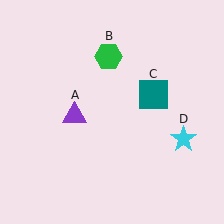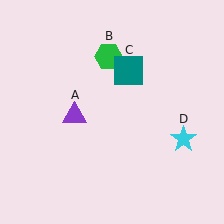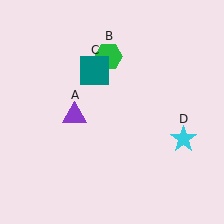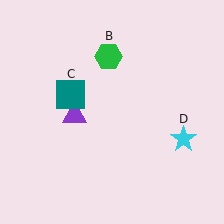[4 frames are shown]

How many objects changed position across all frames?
1 object changed position: teal square (object C).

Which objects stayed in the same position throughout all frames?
Purple triangle (object A) and green hexagon (object B) and cyan star (object D) remained stationary.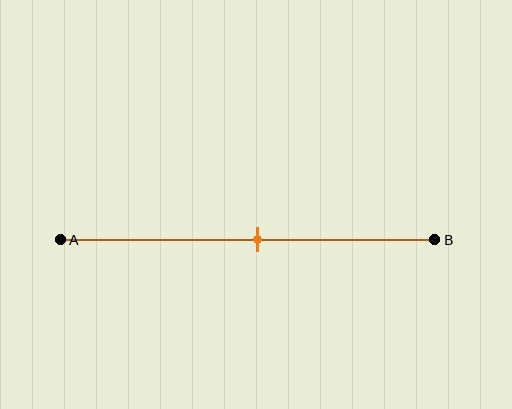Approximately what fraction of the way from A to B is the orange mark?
The orange mark is approximately 55% of the way from A to B.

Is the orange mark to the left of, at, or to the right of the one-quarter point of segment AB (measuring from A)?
The orange mark is to the right of the one-quarter point of segment AB.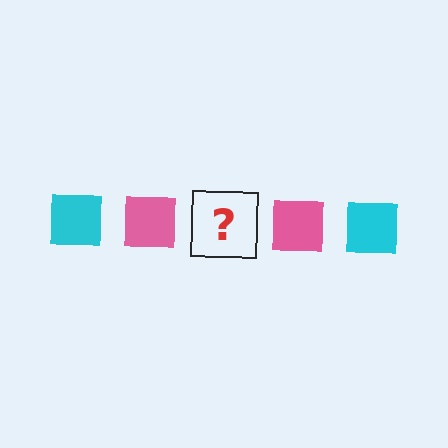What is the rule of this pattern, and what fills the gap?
The rule is that the pattern cycles through cyan, pink squares. The gap should be filled with a cyan square.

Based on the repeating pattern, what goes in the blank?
The blank should be a cyan square.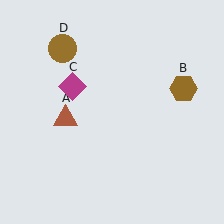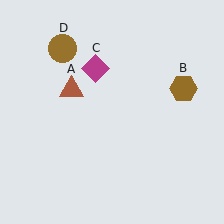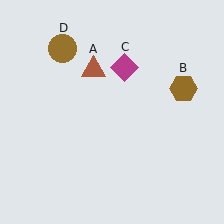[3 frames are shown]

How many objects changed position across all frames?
2 objects changed position: brown triangle (object A), magenta diamond (object C).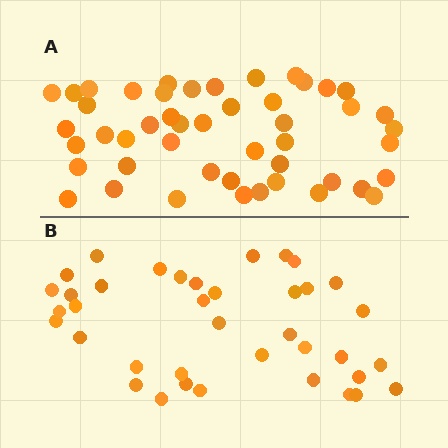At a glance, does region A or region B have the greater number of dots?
Region A (the top region) has more dots.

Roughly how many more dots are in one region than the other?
Region A has roughly 10 or so more dots than region B.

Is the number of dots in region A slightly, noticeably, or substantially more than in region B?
Region A has noticeably more, but not dramatically so. The ratio is roughly 1.3 to 1.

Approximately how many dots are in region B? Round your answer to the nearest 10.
About 40 dots. (The exact count is 38, which rounds to 40.)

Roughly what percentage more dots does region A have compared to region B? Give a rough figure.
About 25% more.